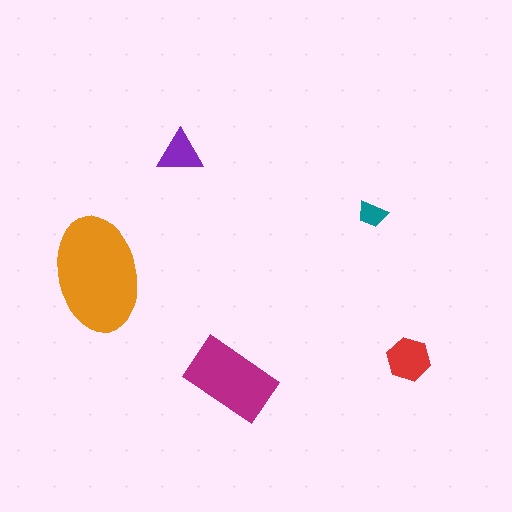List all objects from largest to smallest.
The orange ellipse, the magenta rectangle, the red hexagon, the purple triangle, the teal trapezoid.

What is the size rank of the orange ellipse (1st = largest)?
1st.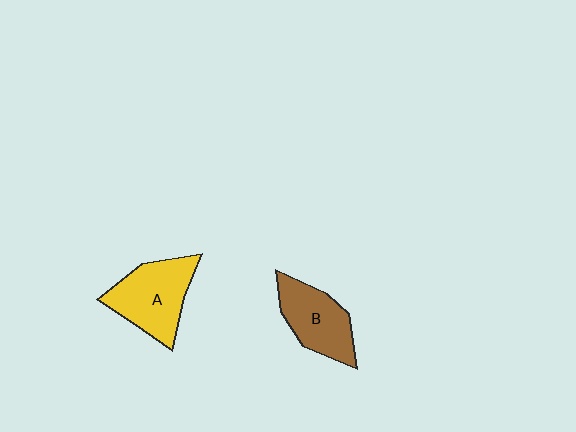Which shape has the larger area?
Shape A (yellow).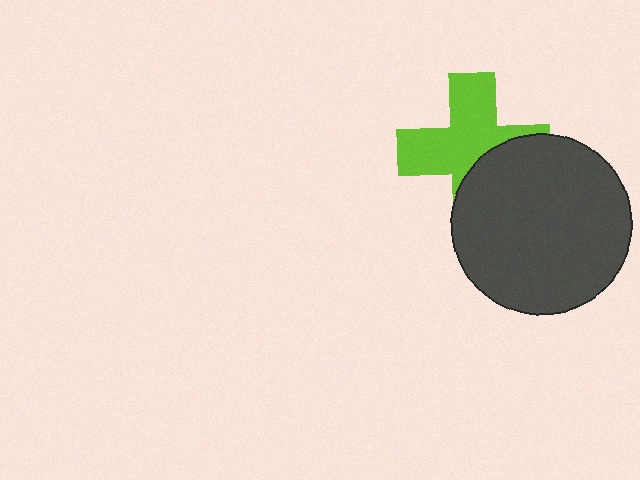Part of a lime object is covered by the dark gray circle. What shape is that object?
It is a cross.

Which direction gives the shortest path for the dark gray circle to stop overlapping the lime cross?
Moving toward the lower-right gives the shortest separation.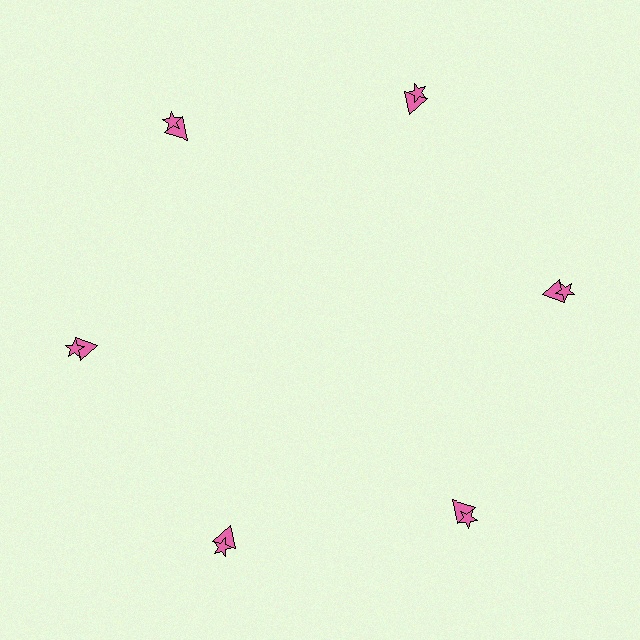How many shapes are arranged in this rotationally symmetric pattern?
There are 12 shapes, arranged in 6 groups of 2.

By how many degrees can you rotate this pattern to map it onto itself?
The pattern maps onto itself every 60 degrees of rotation.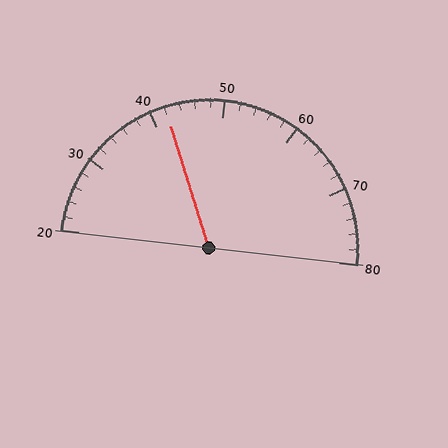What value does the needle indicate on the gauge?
The needle indicates approximately 42.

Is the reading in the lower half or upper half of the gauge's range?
The reading is in the lower half of the range (20 to 80).